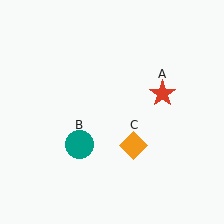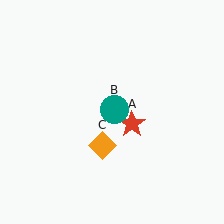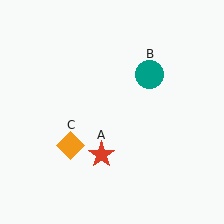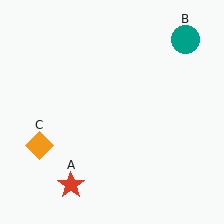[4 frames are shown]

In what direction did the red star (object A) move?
The red star (object A) moved down and to the left.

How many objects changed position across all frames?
3 objects changed position: red star (object A), teal circle (object B), orange diamond (object C).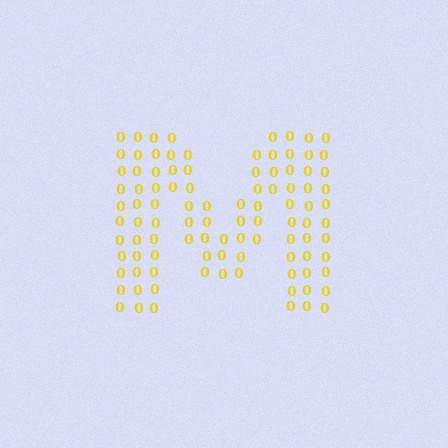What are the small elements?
The small elements are digit 0's.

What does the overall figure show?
The overall figure shows the letter M.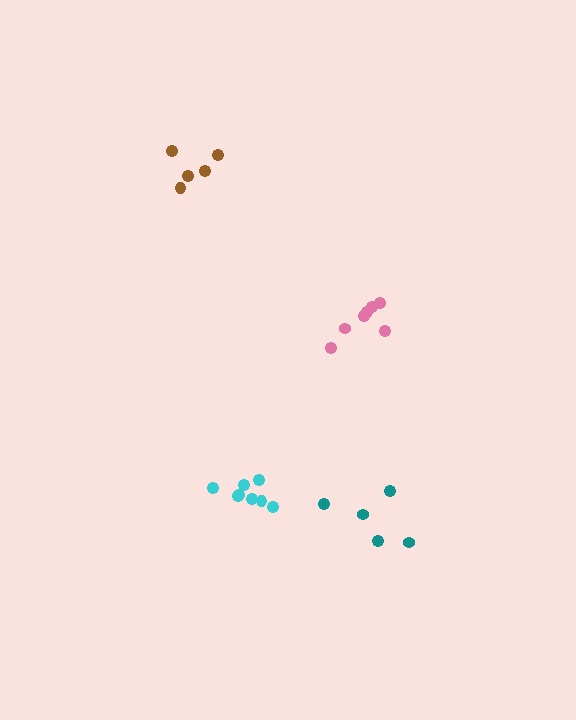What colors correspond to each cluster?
The clusters are colored: cyan, pink, brown, teal.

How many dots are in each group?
Group 1: 8 dots, Group 2: 7 dots, Group 3: 5 dots, Group 4: 5 dots (25 total).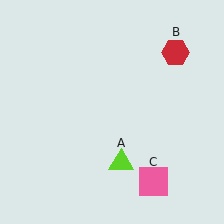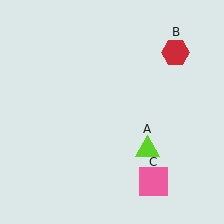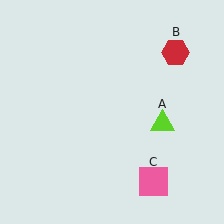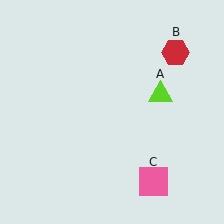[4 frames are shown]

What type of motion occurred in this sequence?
The lime triangle (object A) rotated counterclockwise around the center of the scene.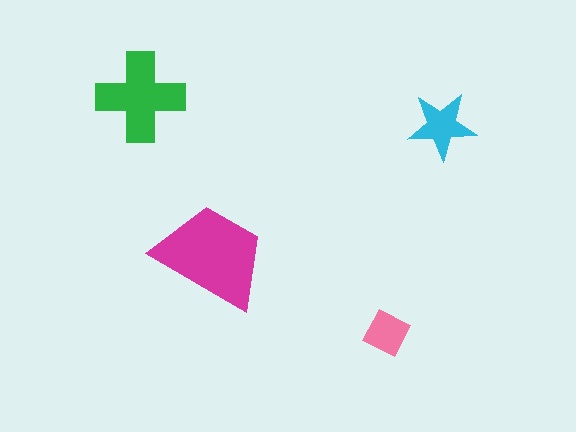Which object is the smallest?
The pink diamond.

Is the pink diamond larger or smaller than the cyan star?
Smaller.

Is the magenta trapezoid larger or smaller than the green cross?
Larger.